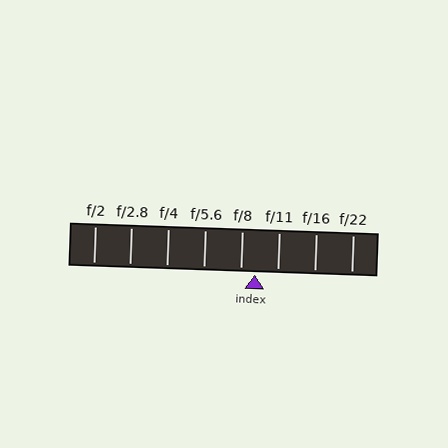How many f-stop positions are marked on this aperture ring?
There are 8 f-stop positions marked.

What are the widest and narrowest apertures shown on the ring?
The widest aperture shown is f/2 and the narrowest is f/22.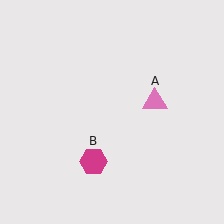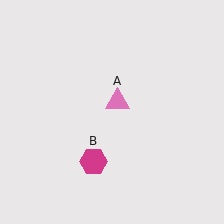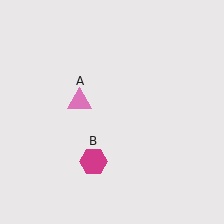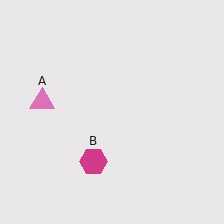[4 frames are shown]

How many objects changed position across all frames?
1 object changed position: pink triangle (object A).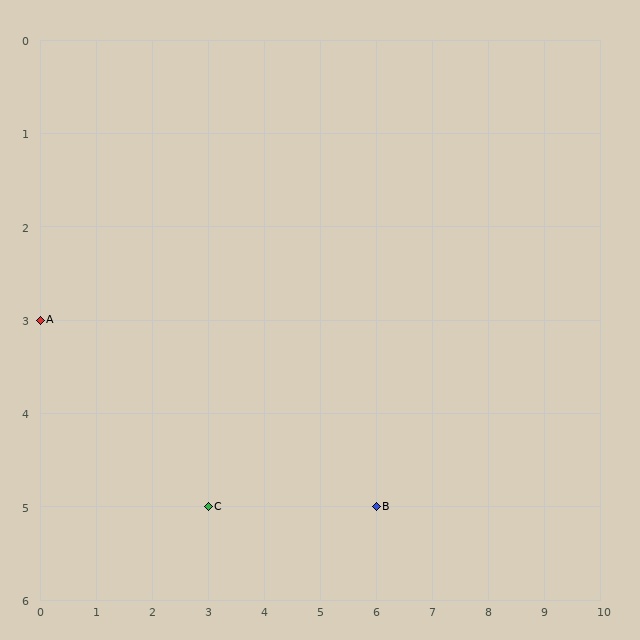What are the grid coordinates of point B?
Point B is at grid coordinates (6, 5).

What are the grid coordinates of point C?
Point C is at grid coordinates (3, 5).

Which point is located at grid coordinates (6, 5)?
Point B is at (6, 5).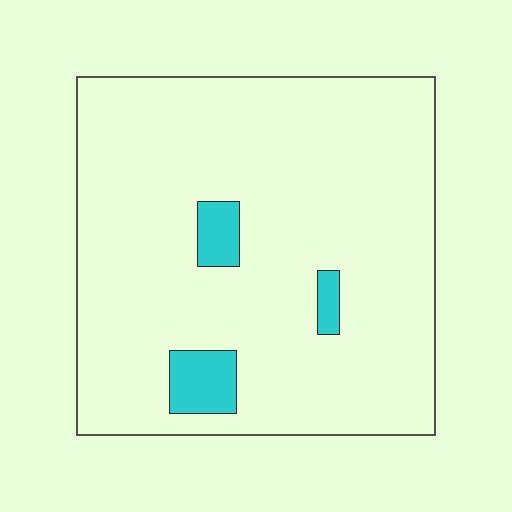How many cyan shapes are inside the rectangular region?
3.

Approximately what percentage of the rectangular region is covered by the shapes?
Approximately 5%.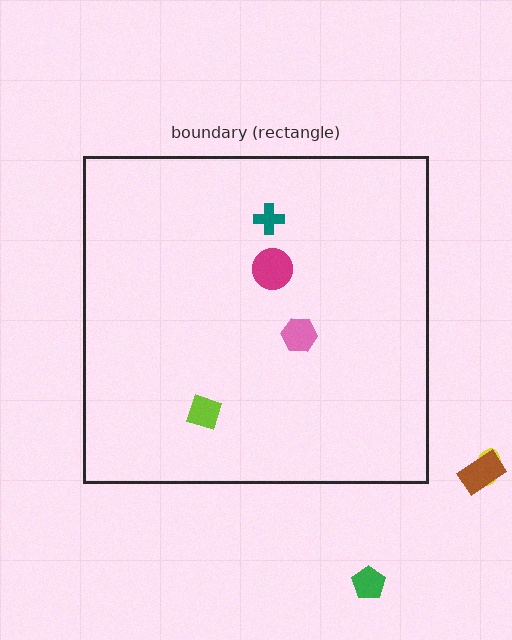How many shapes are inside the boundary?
4 inside, 3 outside.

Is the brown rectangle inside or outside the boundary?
Outside.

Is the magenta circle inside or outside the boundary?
Inside.